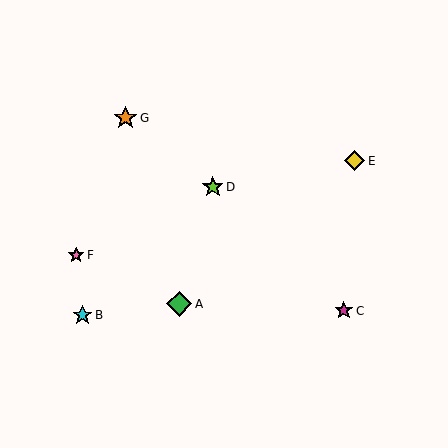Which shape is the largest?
The green diamond (labeled A) is the largest.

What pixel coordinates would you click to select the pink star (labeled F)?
Click at (76, 255) to select the pink star F.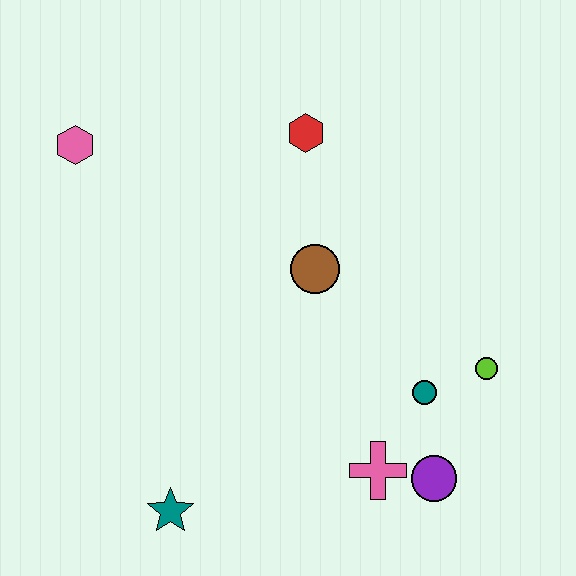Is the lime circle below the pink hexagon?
Yes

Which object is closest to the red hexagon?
The brown circle is closest to the red hexagon.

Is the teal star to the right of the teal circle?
No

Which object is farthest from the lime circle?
The pink hexagon is farthest from the lime circle.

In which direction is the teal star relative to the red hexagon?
The teal star is below the red hexagon.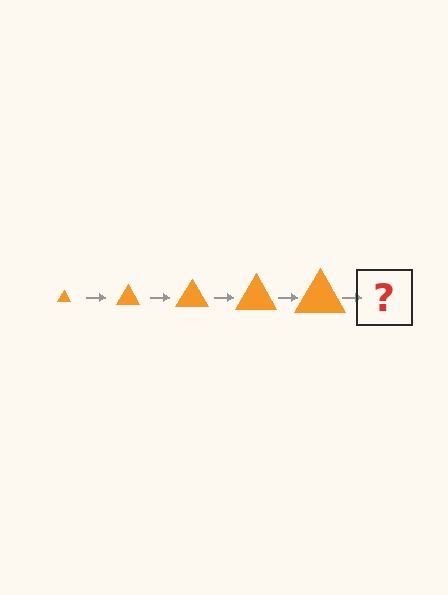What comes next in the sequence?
The next element should be an orange triangle, larger than the previous one.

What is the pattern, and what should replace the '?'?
The pattern is that the triangle gets progressively larger each step. The '?' should be an orange triangle, larger than the previous one.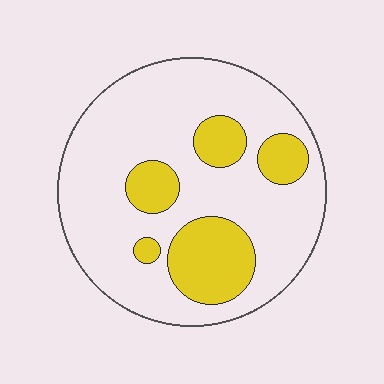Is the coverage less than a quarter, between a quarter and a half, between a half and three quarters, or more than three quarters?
Less than a quarter.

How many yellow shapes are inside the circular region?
5.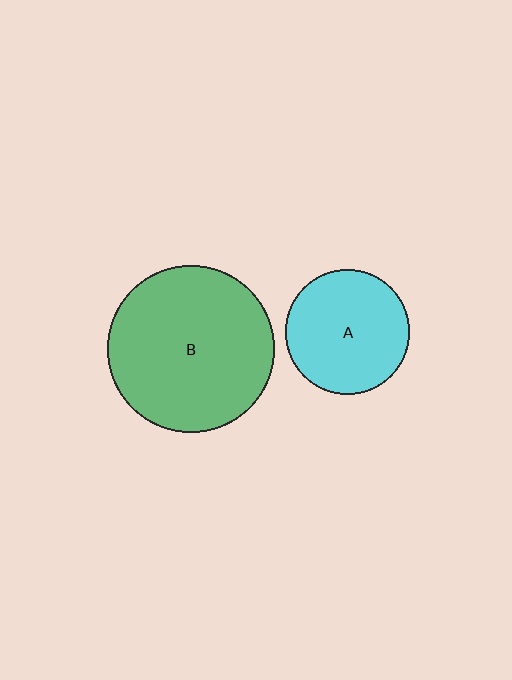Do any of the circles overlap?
No, none of the circles overlap.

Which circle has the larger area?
Circle B (green).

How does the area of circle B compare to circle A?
Approximately 1.8 times.